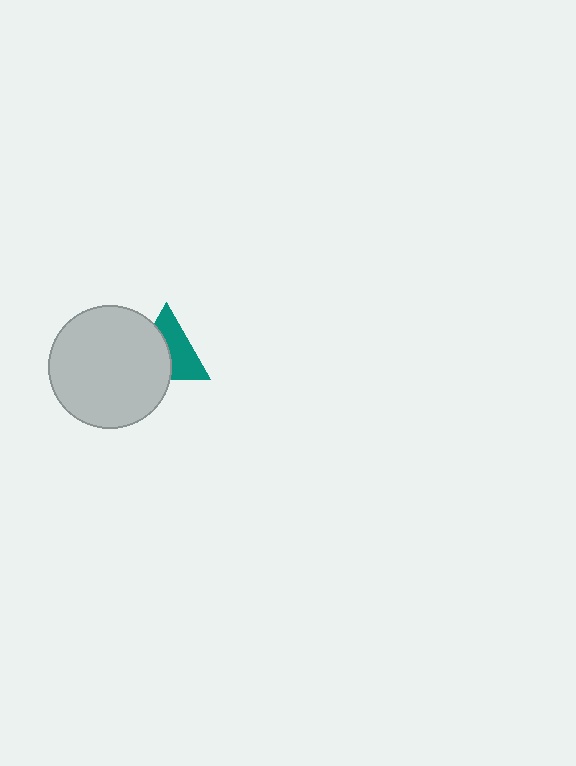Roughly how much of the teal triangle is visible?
About half of it is visible (roughly 52%).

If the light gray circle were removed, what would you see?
You would see the complete teal triangle.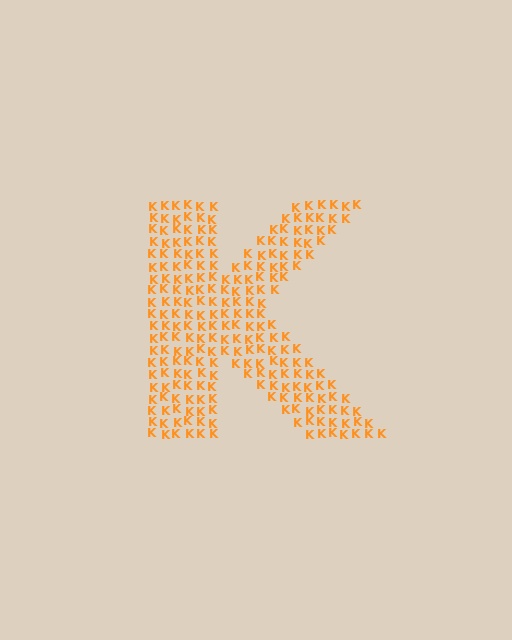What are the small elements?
The small elements are letter K's.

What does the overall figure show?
The overall figure shows the letter K.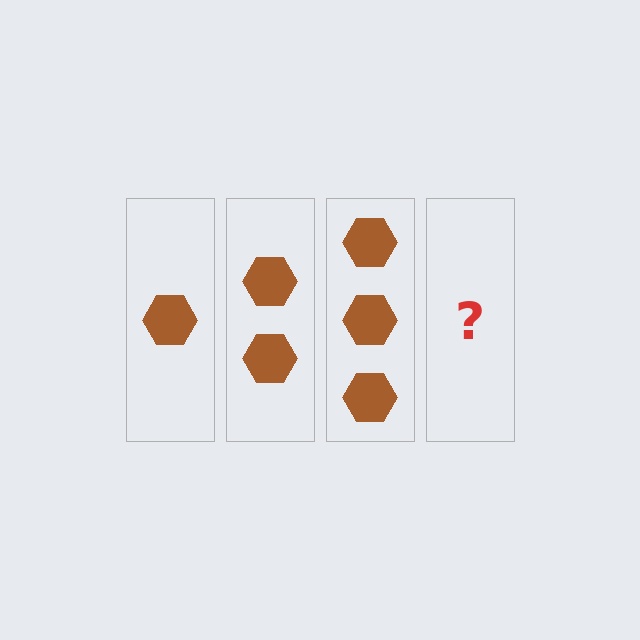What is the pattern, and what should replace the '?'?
The pattern is that each step adds one more hexagon. The '?' should be 4 hexagons.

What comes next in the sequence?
The next element should be 4 hexagons.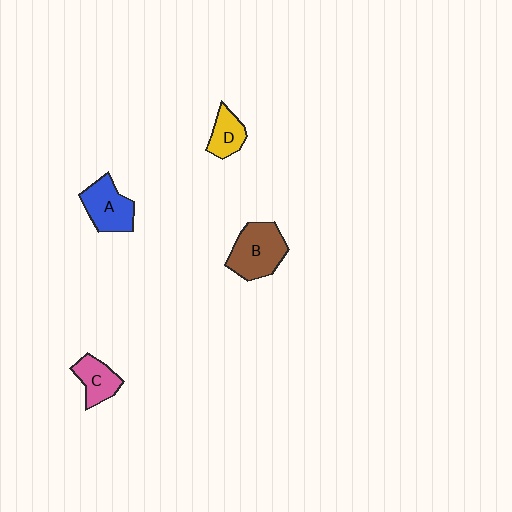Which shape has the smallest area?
Shape D (yellow).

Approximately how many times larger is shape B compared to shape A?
Approximately 1.2 times.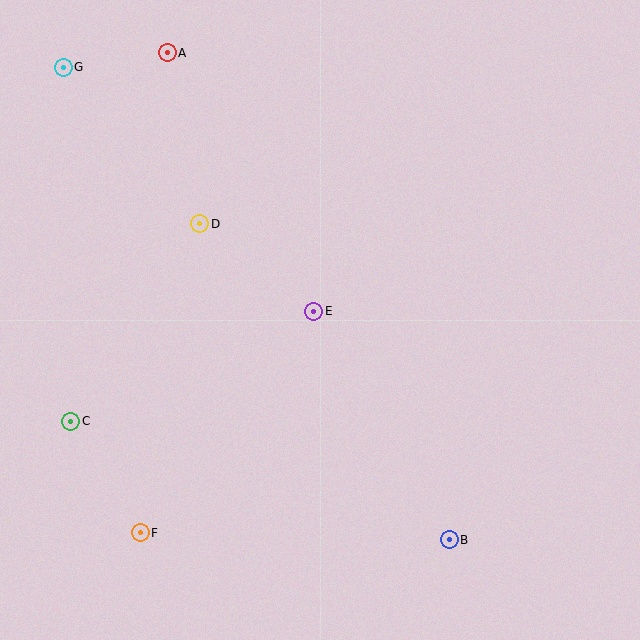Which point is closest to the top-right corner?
Point E is closest to the top-right corner.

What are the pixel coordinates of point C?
Point C is at (71, 421).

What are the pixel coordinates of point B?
Point B is at (449, 540).